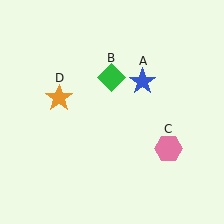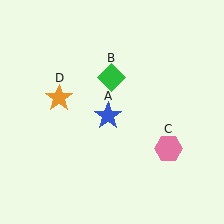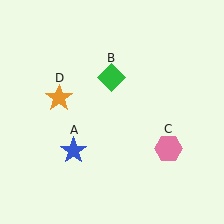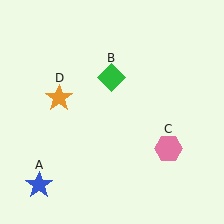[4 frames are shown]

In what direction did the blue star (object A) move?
The blue star (object A) moved down and to the left.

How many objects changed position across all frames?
1 object changed position: blue star (object A).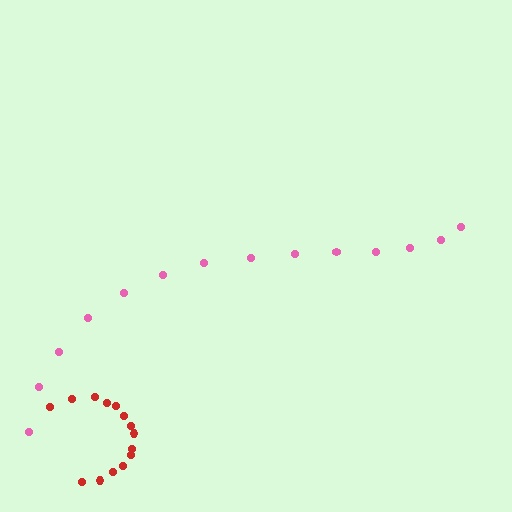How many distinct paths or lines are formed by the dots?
There are 2 distinct paths.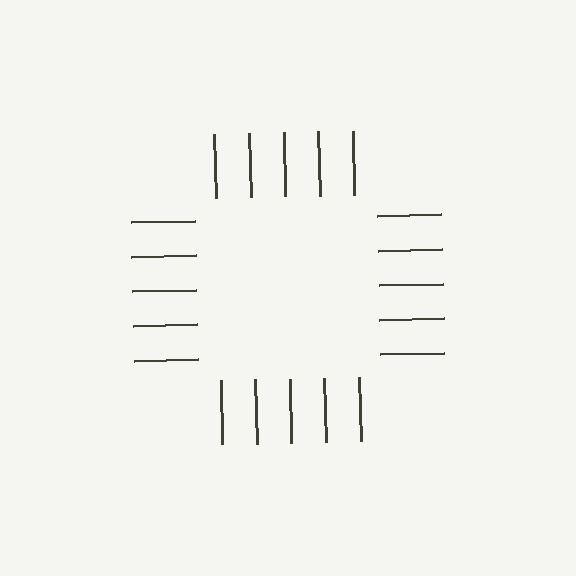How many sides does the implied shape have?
4 sides — the line-ends trace a square.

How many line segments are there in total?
20 — 5 along each of the 4 edges.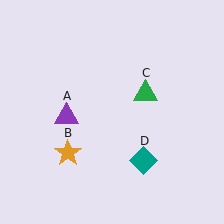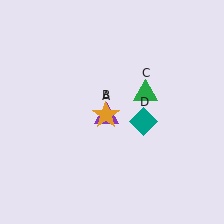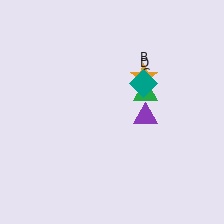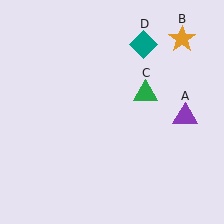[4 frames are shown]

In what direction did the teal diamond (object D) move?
The teal diamond (object D) moved up.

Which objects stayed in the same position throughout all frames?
Green triangle (object C) remained stationary.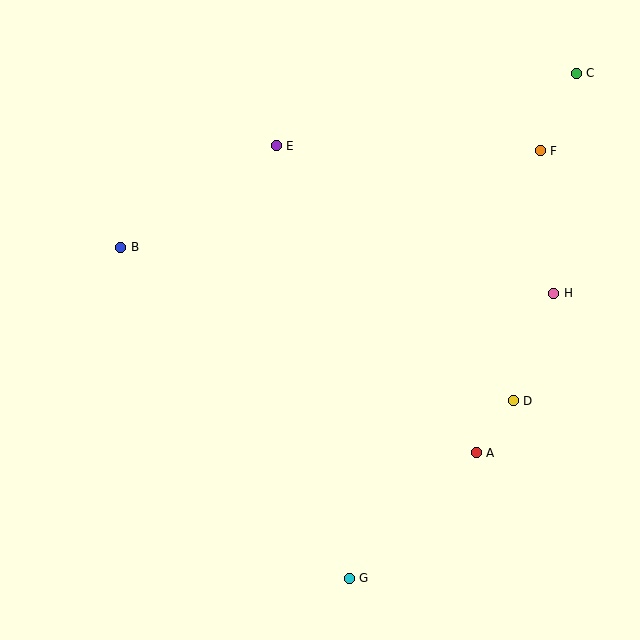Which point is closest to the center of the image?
Point E at (276, 146) is closest to the center.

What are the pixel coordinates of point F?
Point F is at (540, 151).